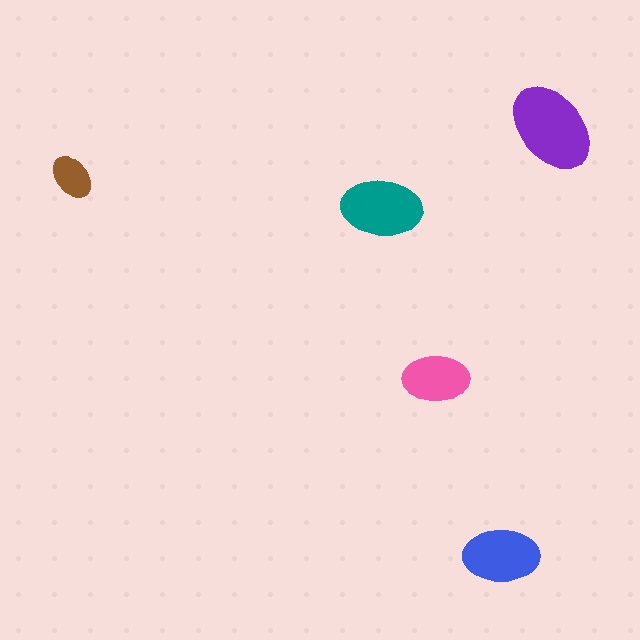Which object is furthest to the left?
The brown ellipse is leftmost.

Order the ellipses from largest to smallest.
the purple one, the teal one, the blue one, the pink one, the brown one.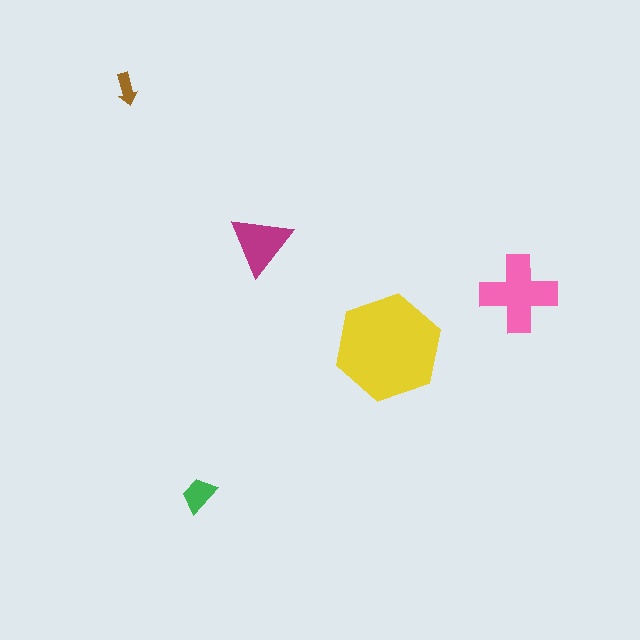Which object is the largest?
The yellow hexagon.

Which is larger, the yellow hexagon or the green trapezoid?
The yellow hexagon.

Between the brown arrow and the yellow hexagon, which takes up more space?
The yellow hexagon.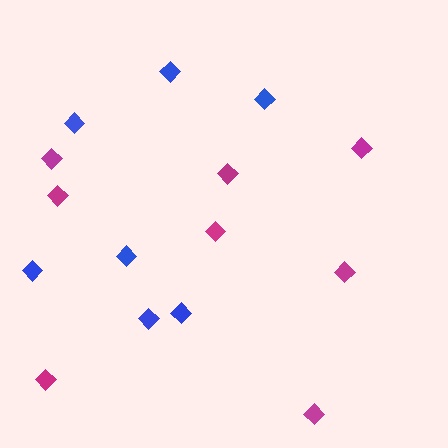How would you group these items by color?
There are 2 groups: one group of magenta diamonds (8) and one group of blue diamonds (7).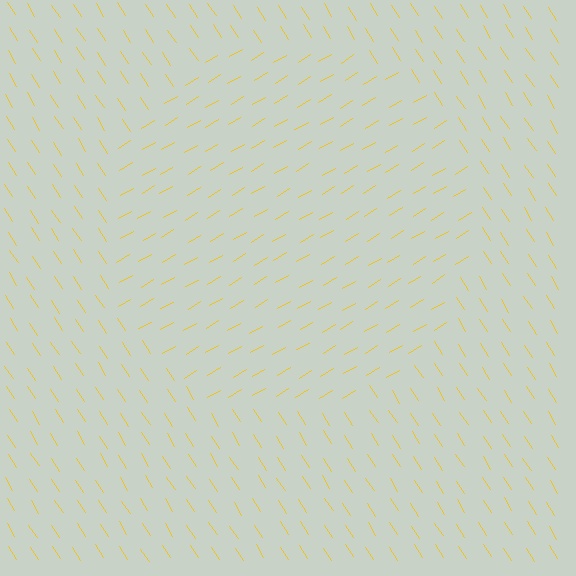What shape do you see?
I see a circle.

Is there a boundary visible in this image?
Yes, there is a texture boundary formed by a change in line orientation.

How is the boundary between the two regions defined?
The boundary is defined purely by a change in line orientation (approximately 88 degrees difference). All lines are the same color and thickness.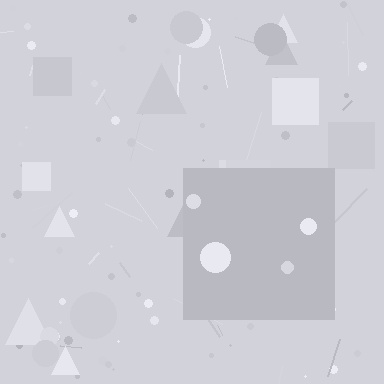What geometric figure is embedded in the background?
A square is embedded in the background.